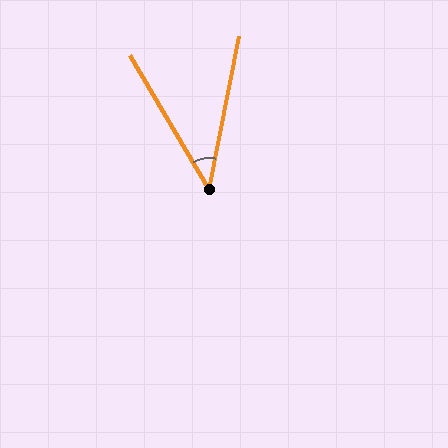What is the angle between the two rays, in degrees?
Approximately 41 degrees.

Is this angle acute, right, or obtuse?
It is acute.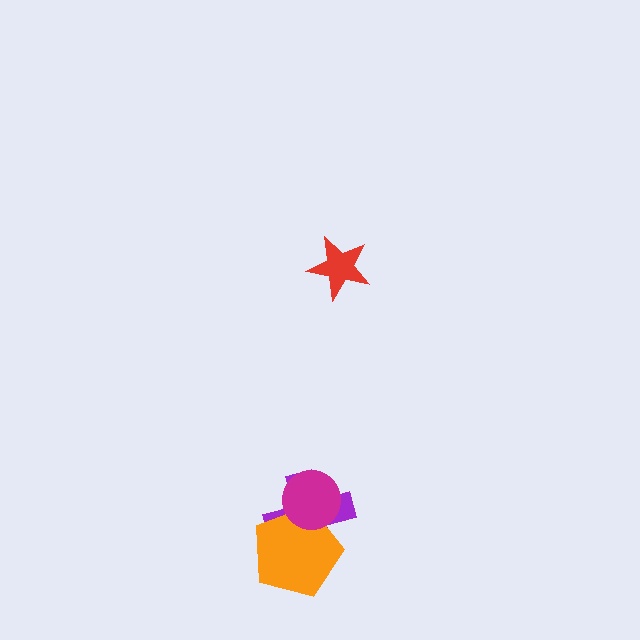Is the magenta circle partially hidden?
No, no other shape covers it.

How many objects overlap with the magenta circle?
2 objects overlap with the magenta circle.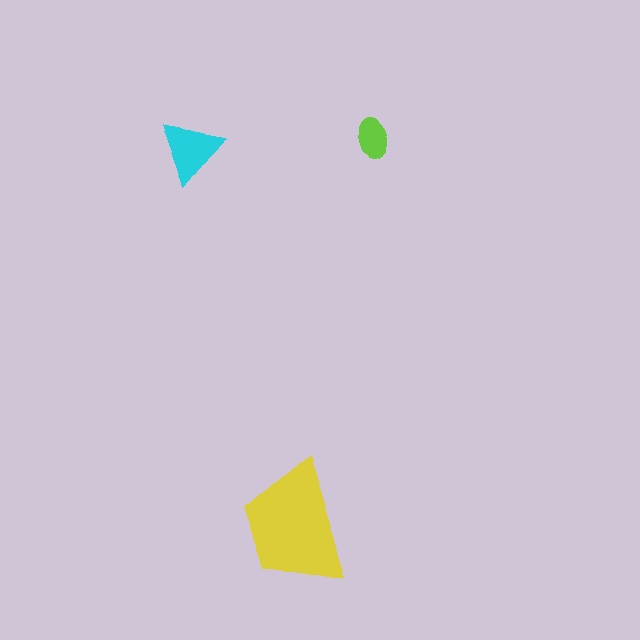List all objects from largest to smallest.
The yellow trapezoid, the cyan triangle, the lime ellipse.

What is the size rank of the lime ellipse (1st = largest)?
3rd.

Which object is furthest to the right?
The lime ellipse is rightmost.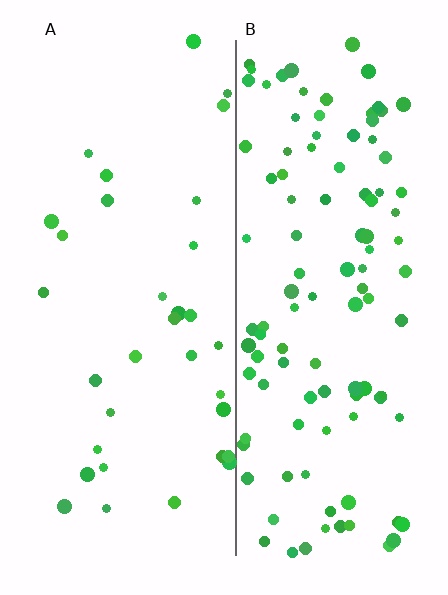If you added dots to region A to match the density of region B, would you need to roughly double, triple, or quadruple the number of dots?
Approximately triple.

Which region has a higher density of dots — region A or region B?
B (the right).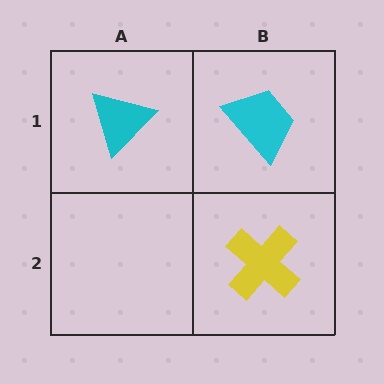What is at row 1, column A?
A cyan triangle.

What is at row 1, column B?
A cyan trapezoid.